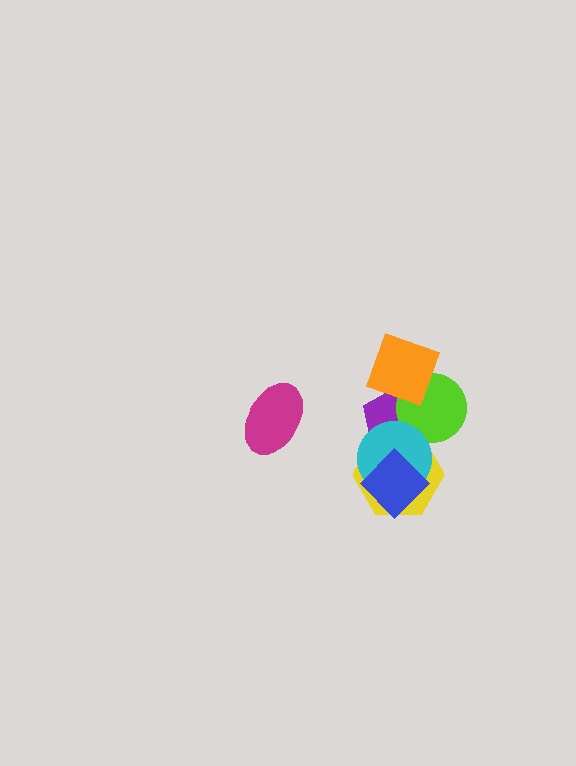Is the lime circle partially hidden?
Yes, it is partially covered by another shape.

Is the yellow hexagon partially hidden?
Yes, it is partially covered by another shape.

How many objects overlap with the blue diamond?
2 objects overlap with the blue diamond.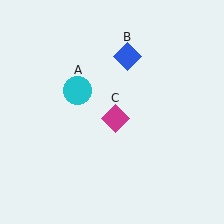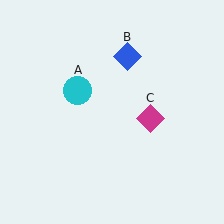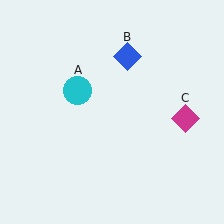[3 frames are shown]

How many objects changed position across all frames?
1 object changed position: magenta diamond (object C).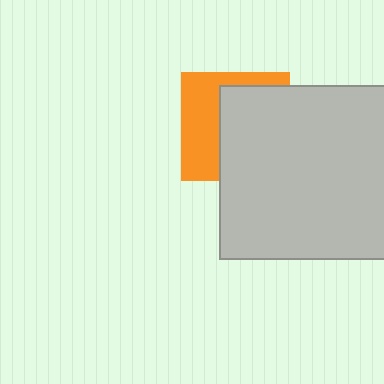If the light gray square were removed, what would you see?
You would see the complete orange square.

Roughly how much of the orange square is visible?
A small part of it is visible (roughly 43%).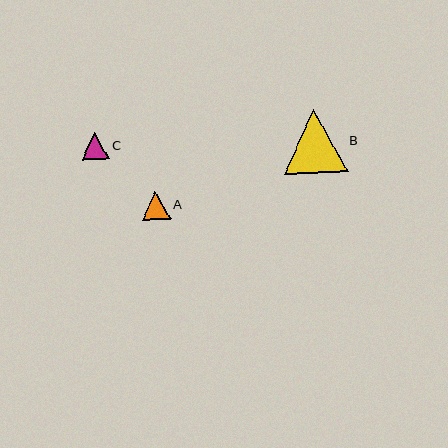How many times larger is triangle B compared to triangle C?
Triangle B is approximately 2.4 times the size of triangle C.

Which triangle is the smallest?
Triangle C is the smallest with a size of approximately 27 pixels.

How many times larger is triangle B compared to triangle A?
Triangle B is approximately 2.3 times the size of triangle A.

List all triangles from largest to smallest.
From largest to smallest: B, A, C.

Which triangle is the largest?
Triangle B is the largest with a size of approximately 64 pixels.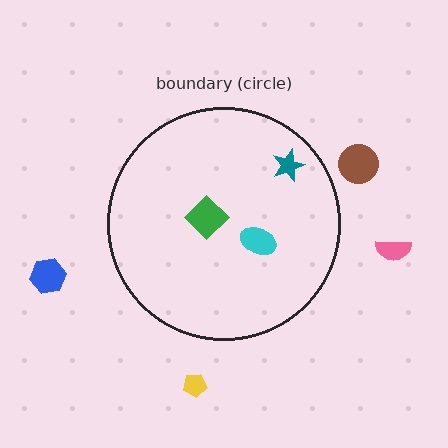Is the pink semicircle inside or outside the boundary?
Outside.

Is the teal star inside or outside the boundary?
Inside.